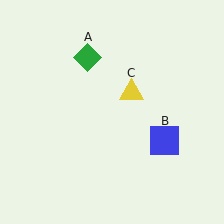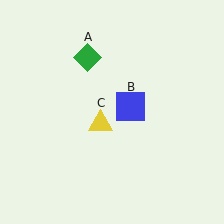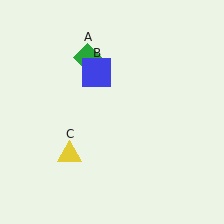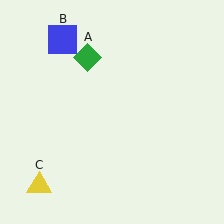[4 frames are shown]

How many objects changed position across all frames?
2 objects changed position: blue square (object B), yellow triangle (object C).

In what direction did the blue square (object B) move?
The blue square (object B) moved up and to the left.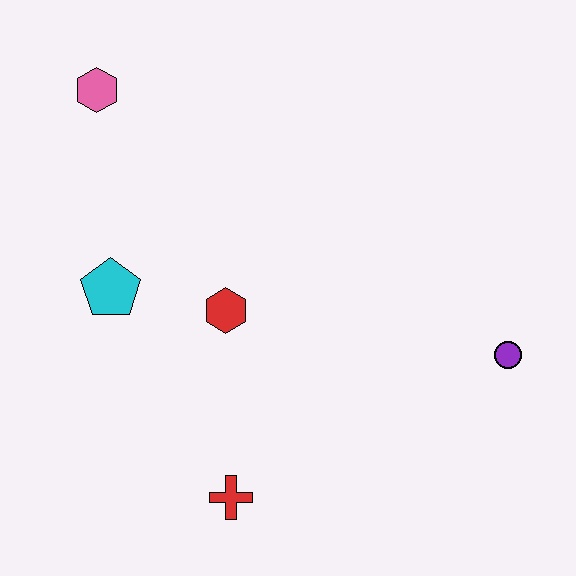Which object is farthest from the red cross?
The pink hexagon is farthest from the red cross.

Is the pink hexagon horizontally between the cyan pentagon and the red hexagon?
No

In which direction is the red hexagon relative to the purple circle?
The red hexagon is to the left of the purple circle.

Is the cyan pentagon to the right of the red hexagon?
No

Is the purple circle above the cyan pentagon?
No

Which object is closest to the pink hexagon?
The cyan pentagon is closest to the pink hexagon.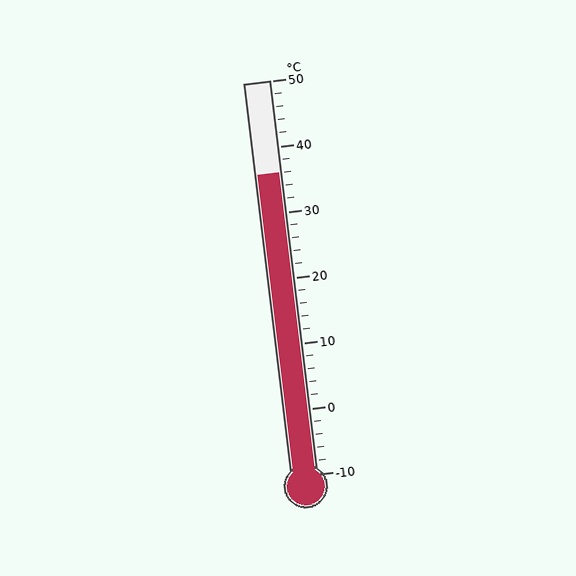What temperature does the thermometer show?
The thermometer shows approximately 36°C.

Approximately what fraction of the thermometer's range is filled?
The thermometer is filled to approximately 75% of its range.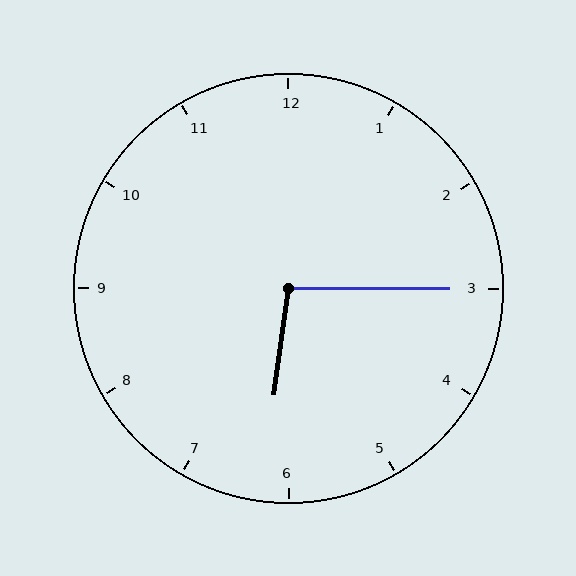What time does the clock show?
6:15.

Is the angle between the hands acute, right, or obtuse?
It is obtuse.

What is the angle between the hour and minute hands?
Approximately 98 degrees.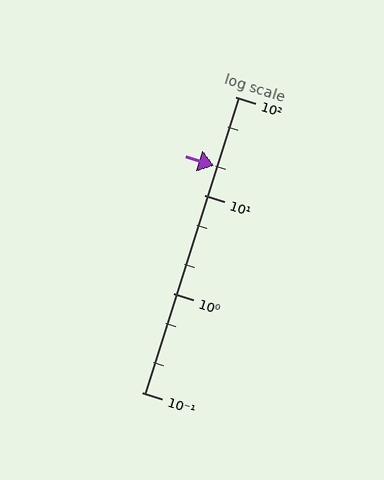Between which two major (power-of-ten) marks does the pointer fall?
The pointer is between 10 and 100.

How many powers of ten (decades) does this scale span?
The scale spans 3 decades, from 0.1 to 100.